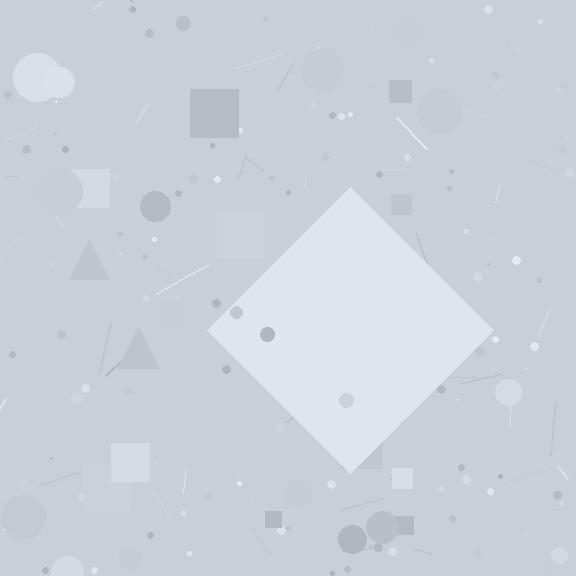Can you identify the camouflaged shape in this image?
The camouflaged shape is a diamond.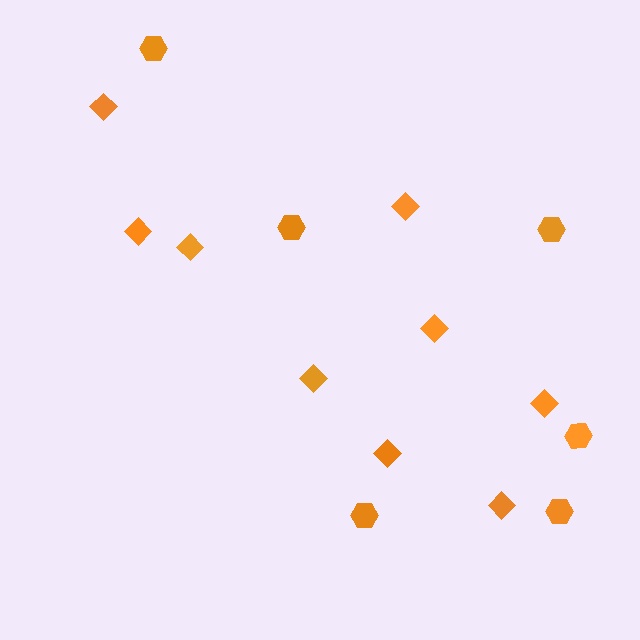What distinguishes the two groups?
There are 2 groups: one group of diamonds (9) and one group of hexagons (6).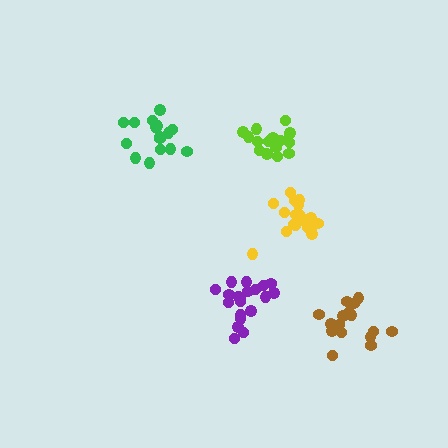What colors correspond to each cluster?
The clusters are colored: lime, purple, green, brown, yellow.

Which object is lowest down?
The brown cluster is bottommost.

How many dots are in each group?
Group 1: 16 dots, Group 2: 20 dots, Group 3: 16 dots, Group 4: 16 dots, Group 5: 21 dots (89 total).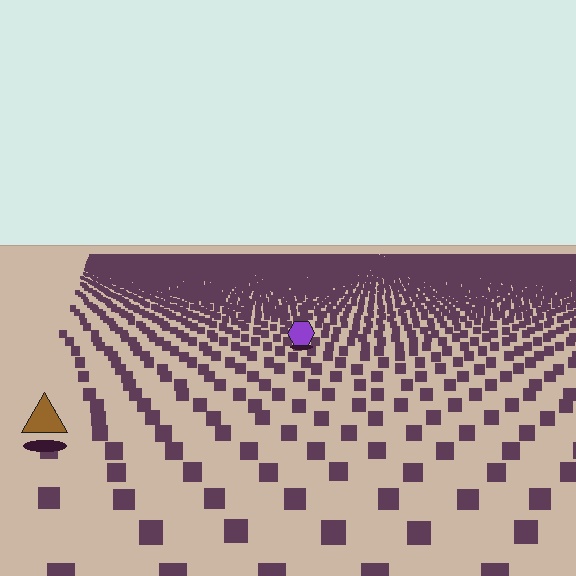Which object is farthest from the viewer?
The purple hexagon is farthest from the viewer. It appears smaller and the ground texture around it is denser.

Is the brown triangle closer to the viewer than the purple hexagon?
Yes. The brown triangle is closer — you can tell from the texture gradient: the ground texture is coarser near it.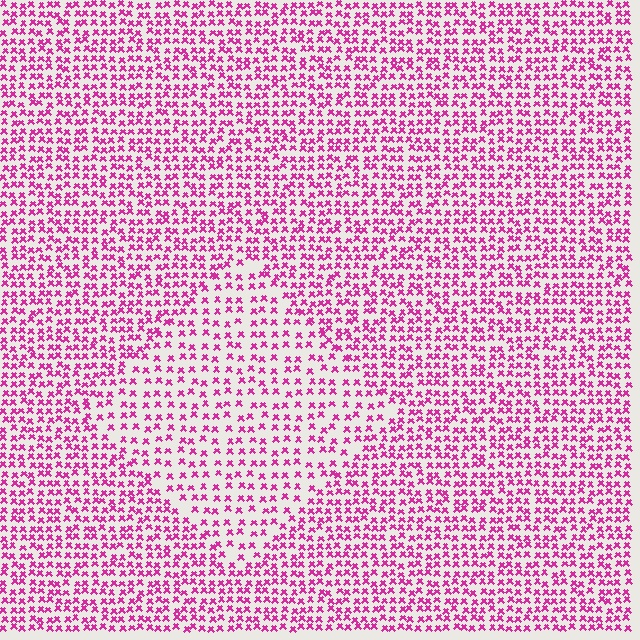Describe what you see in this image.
The image contains small magenta elements arranged at two different densities. A diamond-shaped region is visible where the elements are less densely packed than the surrounding area.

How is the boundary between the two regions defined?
The boundary is defined by a change in element density (approximately 1.7x ratio). All elements are the same color, size, and shape.